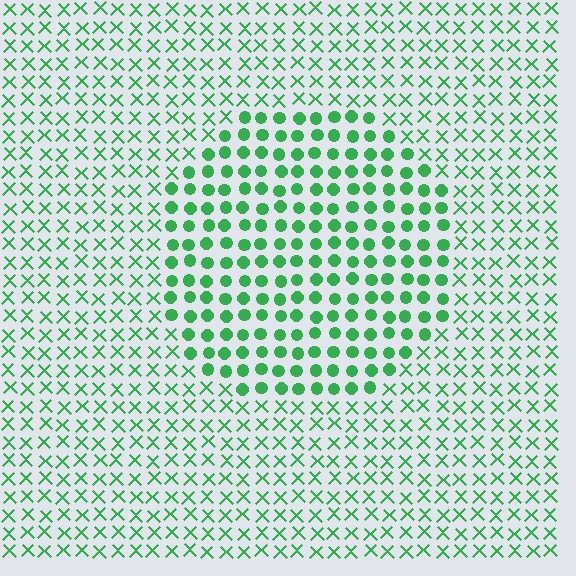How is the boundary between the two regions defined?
The boundary is defined by a change in element shape: circles inside vs. X marks outside. All elements share the same color and spacing.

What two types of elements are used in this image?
The image uses circles inside the circle region and X marks outside it.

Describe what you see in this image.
The image is filled with small green elements arranged in a uniform grid. A circle-shaped region contains circles, while the surrounding area contains X marks. The boundary is defined purely by the change in element shape.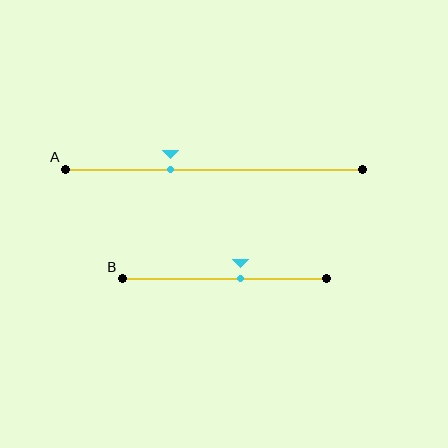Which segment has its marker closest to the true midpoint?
Segment B has its marker closest to the true midpoint.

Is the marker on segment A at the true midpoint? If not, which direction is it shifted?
No, the marker on segment A is shifted to the left by about 15% of the segment length.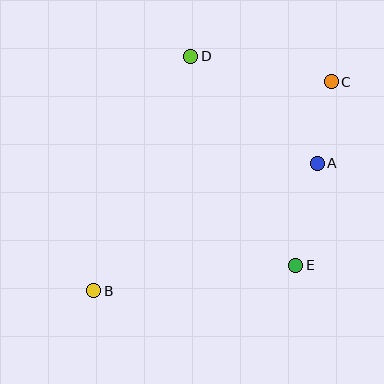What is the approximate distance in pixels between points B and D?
The distance between B and D is approximately 254 pixels.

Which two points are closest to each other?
Points A and C are closest to each other.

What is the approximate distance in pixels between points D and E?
The distance between D and E is approximately 234 pixels.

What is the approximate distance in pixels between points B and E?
The distance between B and E is approximately 204 pixels.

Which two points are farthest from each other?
Points B and C are farthest from each other.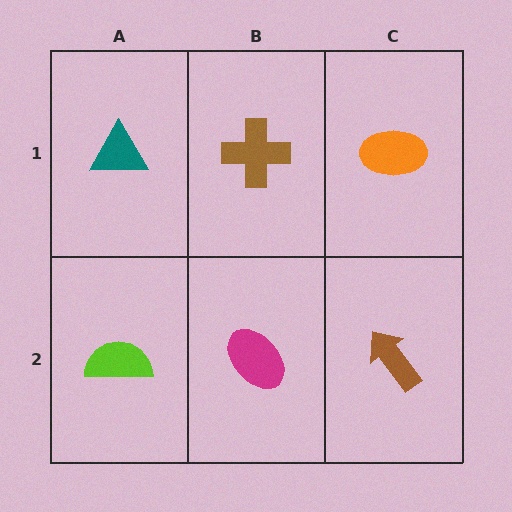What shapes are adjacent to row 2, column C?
An orange ellipse (row 1, column C), a magenta ellipse (row 2, column B).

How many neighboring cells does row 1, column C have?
2.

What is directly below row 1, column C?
A brown arrow.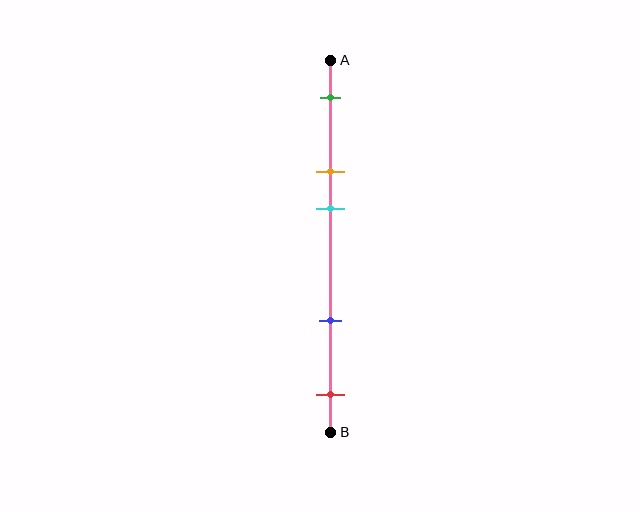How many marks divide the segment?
There are 5 marks dividing the segment.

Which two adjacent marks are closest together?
The orange and cyan marks are the closest adjacent pair.